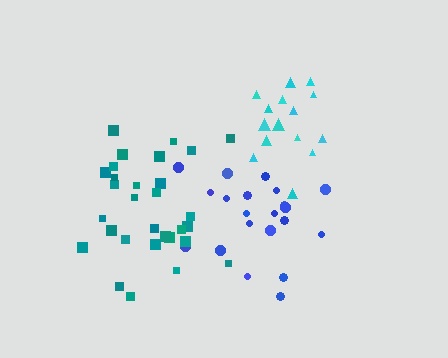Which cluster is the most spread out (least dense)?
Teal.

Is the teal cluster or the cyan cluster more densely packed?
Cyan.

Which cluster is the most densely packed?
Cyan.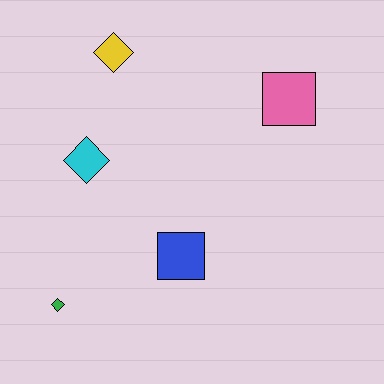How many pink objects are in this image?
There is 1 pink object.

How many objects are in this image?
There are 5 objects.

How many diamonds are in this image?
There are 3 diamonds.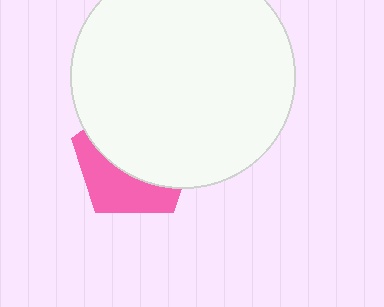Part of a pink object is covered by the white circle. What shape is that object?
It is a pentagon.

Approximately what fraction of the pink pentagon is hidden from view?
Roughly 62% of the pink pentagon is hidden behind the white circle.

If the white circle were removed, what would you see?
You would see the complete pink pentagon.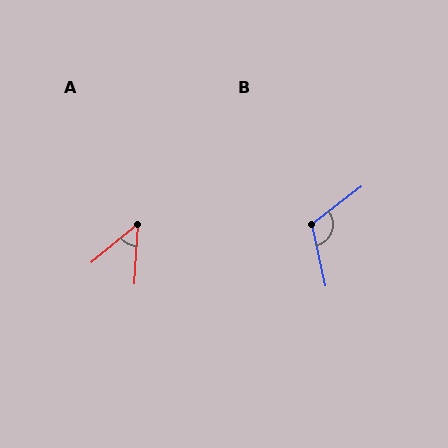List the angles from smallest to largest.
A (48°), B (115°).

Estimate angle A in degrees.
Approximately 48 degrees.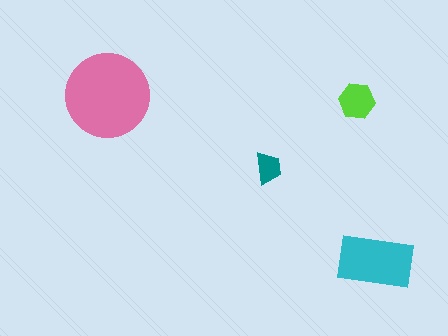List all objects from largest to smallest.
The pink circle, the cyan rectangle, the lime hexagon, the teal trapezoid.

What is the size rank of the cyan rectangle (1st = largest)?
2nd.